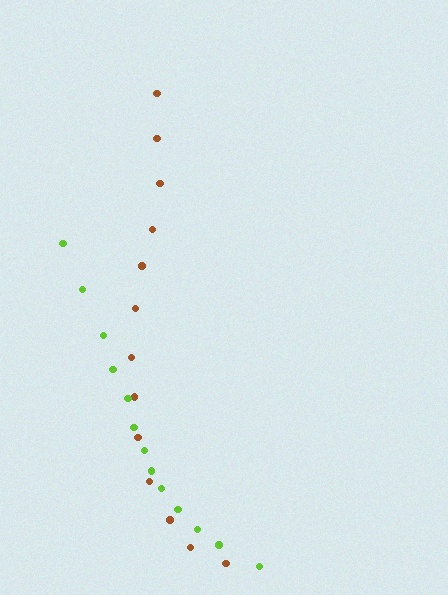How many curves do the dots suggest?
There are 2 distinct paths.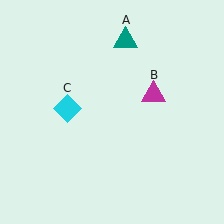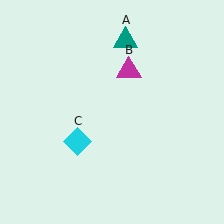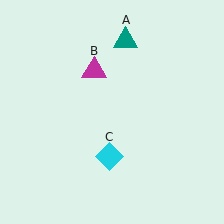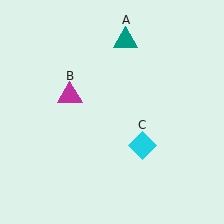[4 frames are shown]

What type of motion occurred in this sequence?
The magenta triangle (object B), cyan diamond (object C) rotated counterclockwise around the center of the scene.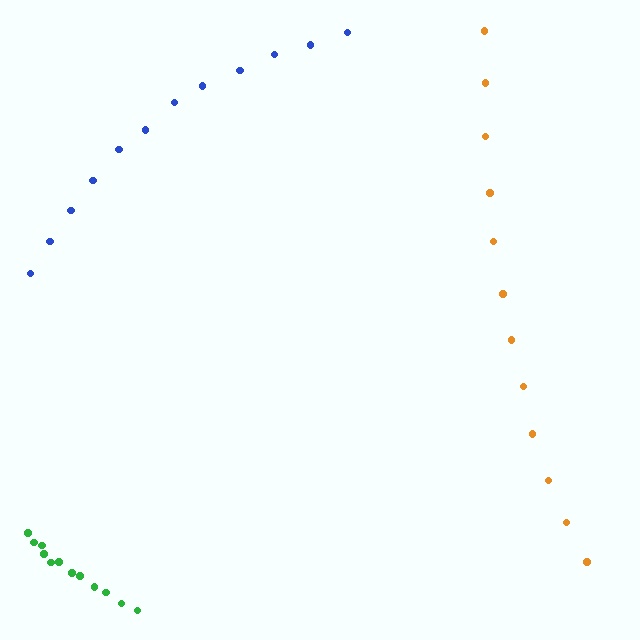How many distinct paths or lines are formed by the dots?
There are 3 distinct paths.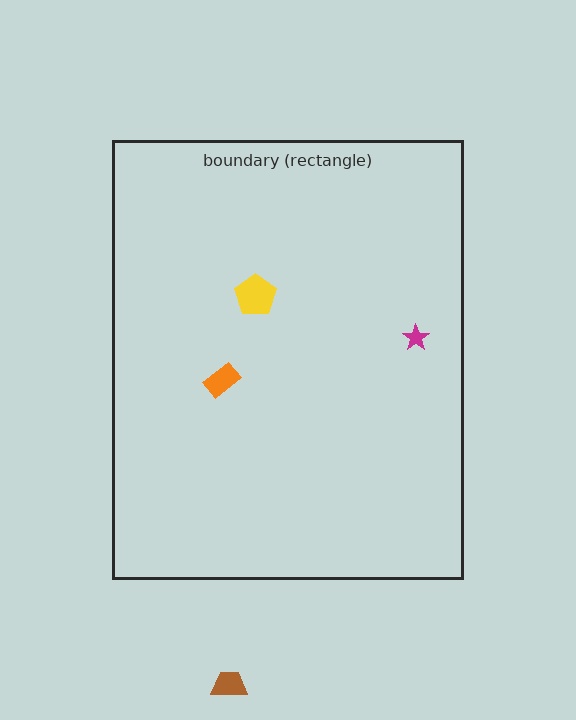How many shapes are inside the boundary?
3 inside, 1 outside.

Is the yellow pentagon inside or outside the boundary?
Inside.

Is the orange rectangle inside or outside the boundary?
Inside.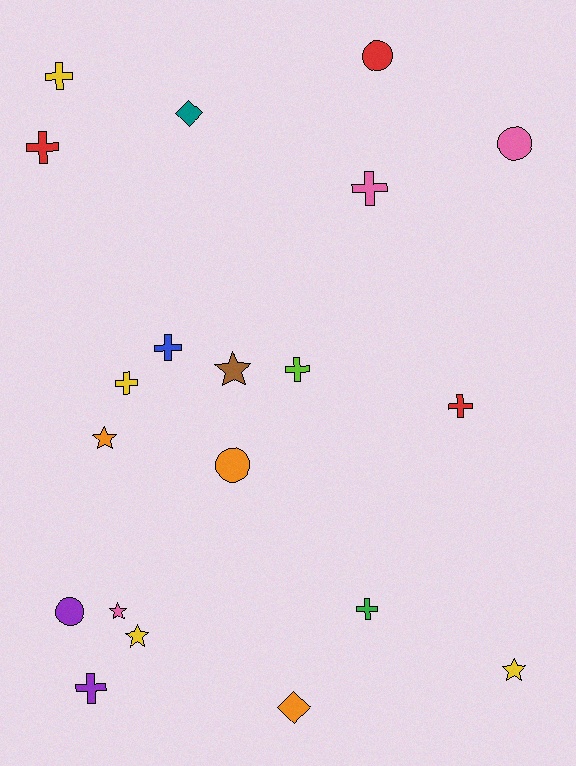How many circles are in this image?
There are 4 circles.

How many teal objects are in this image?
There is 1 teal object.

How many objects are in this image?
There are 20 objects.